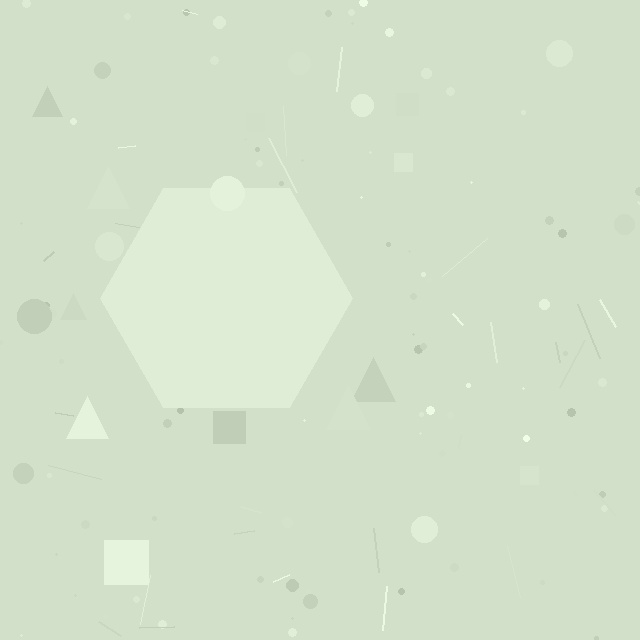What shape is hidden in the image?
A hexagon is hidden in the image.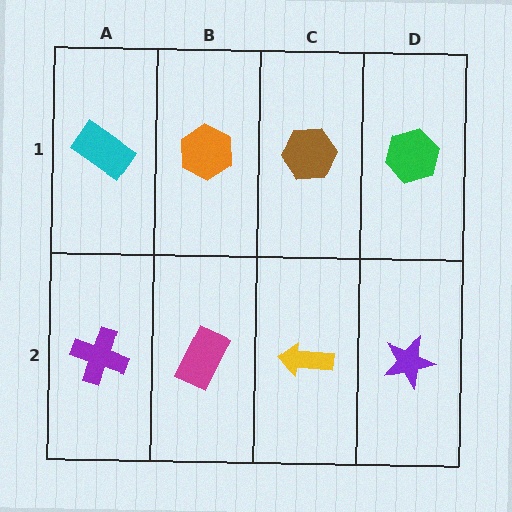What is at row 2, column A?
A purple cross.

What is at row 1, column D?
A green hexagon.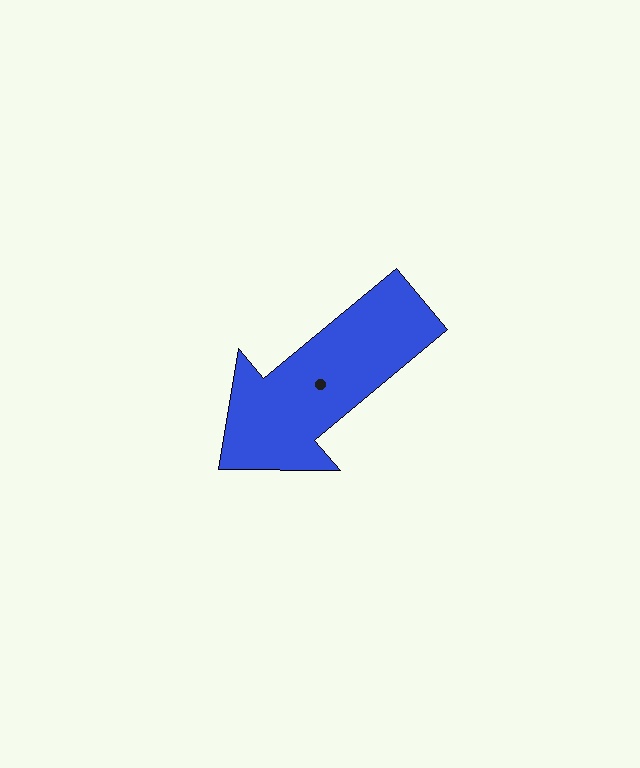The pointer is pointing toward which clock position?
Roughly 8 o'clock.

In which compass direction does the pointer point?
Southwest.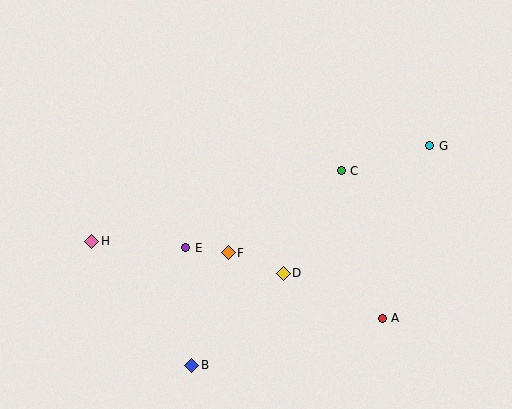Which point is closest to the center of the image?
Point F at (228, 253) is closest to the center.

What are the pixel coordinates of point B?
Point B is at (192, 365).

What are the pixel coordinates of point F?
Point F is at (228, 253).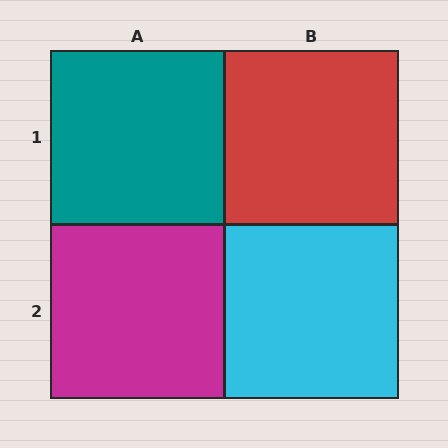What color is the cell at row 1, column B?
Red.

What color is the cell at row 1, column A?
Teal.